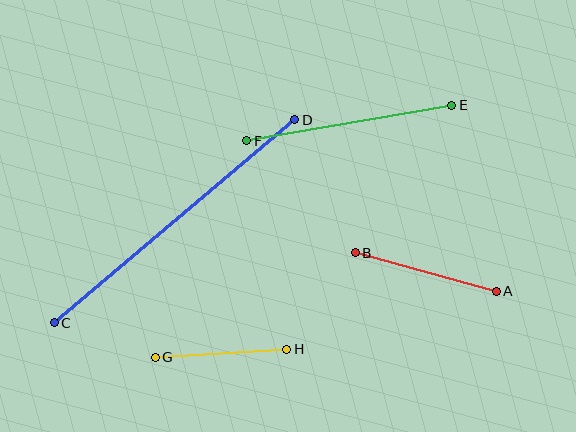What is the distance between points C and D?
The distance is approximately 314 pixels.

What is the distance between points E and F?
The distance is approximately 208 pixels.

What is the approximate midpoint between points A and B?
The midpoint is at approximately (426, 272) pixels.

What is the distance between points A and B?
The distance is approximately 146 pixels.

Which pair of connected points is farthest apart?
Points C and D are farthest apart.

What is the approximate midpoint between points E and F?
The midpoint is at approximately (349, 123) pixels.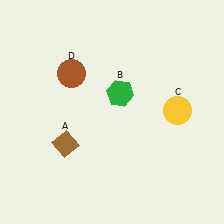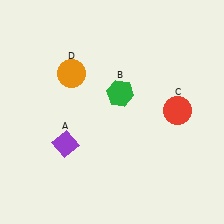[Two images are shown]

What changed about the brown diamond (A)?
In Image 1, A is brown. In Image 2, it changed to purple.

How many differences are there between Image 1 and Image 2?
There are 3 differences between the two images.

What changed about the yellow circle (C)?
In Image 1, C is yellow. In Image 2, it changed to red.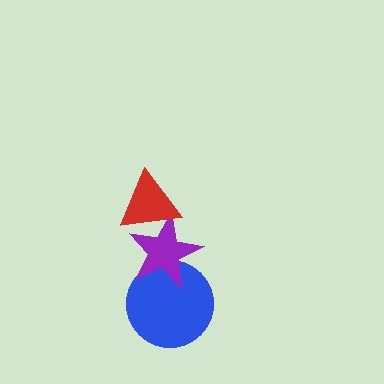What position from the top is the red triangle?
The red triangle is 1st from the top.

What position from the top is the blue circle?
The blue circle is 3rd from the top.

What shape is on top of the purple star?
The red triangle is on top of the purple star.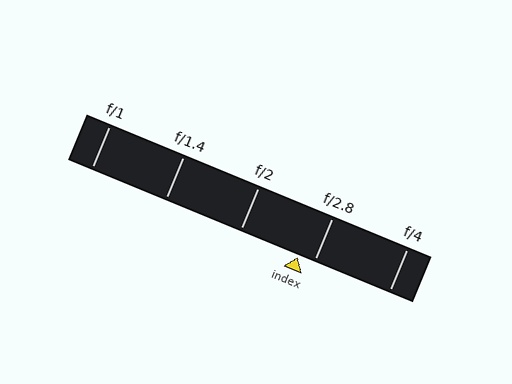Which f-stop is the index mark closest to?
The index mark is closest to f/2.8.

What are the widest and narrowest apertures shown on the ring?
The widest aperture shown is f/1 and the narrowest is f/4.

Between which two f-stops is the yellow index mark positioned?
The index mark is between f/2 and f/2.8.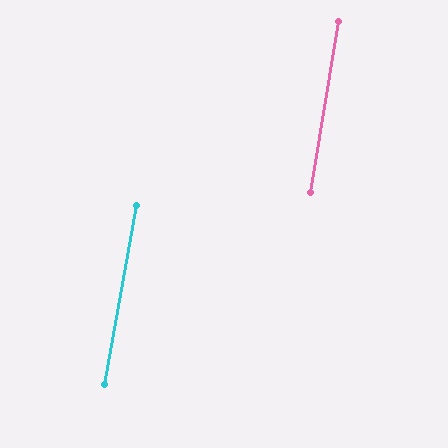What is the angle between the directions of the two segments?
Approximately 1 degree.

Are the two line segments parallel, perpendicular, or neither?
Parallel — their directions differ by only 0.5°.